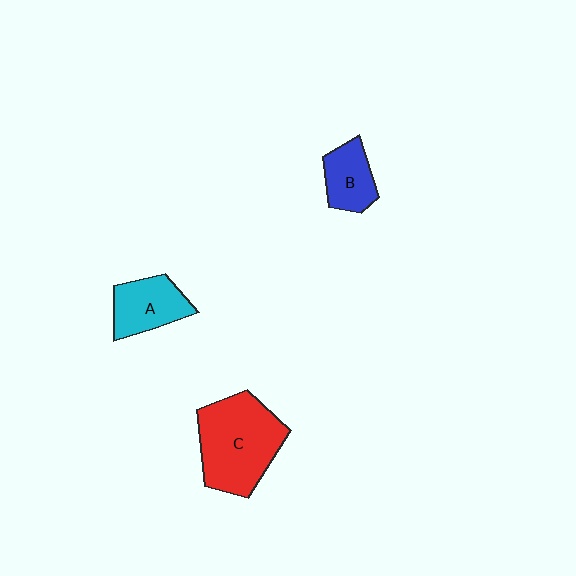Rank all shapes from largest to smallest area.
From largest to smallest: C (red), A (cyan), B (blue).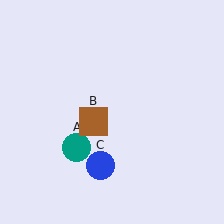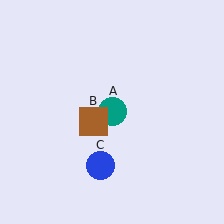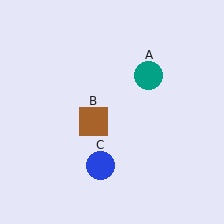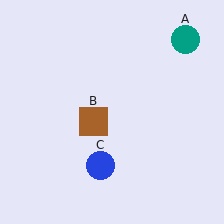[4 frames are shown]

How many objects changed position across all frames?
1 object changed position: teal circle (object A).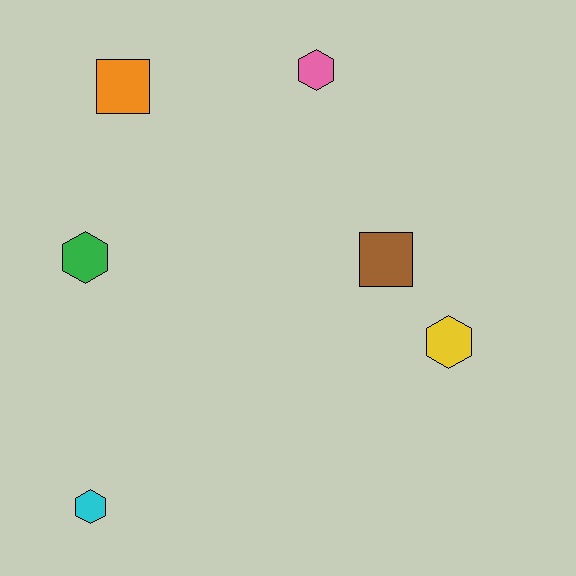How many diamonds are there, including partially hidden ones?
There are no diamonds.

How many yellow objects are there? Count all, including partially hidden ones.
There is 1 yellow object.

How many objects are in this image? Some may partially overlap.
There are 6 objects.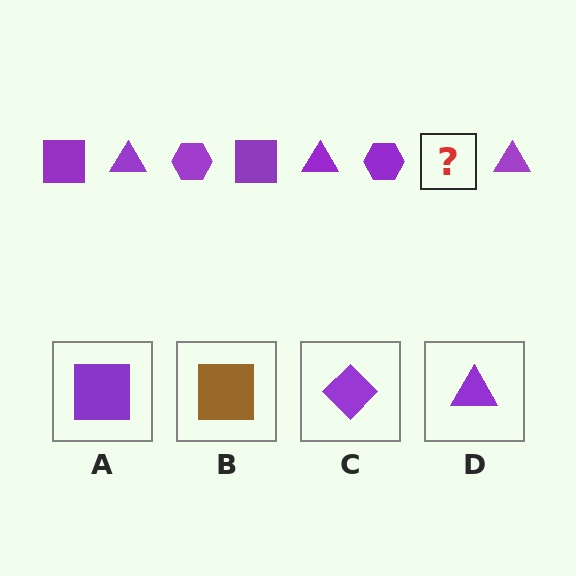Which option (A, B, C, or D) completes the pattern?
A.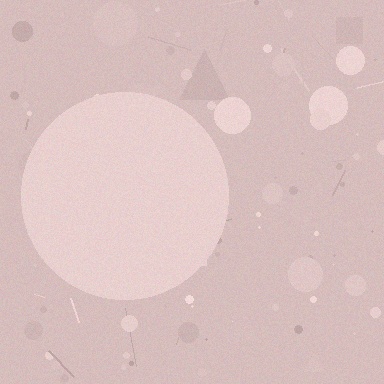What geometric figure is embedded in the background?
A circle is embedded in the background.